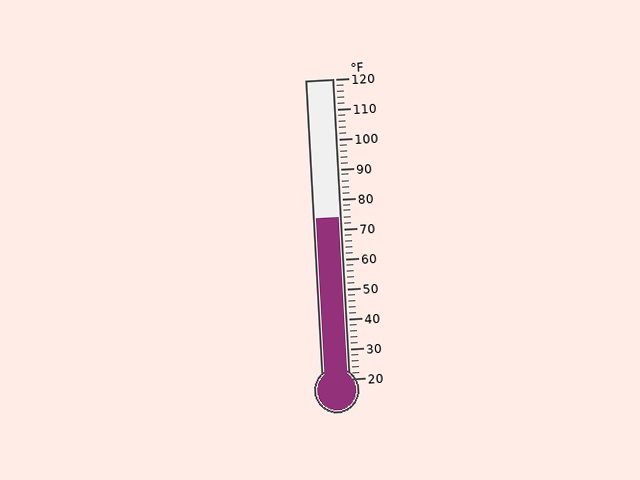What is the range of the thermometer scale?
The thermometer scale ranges from 20°F to 120°F.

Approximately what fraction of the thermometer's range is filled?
The thermometer is filled to approximately 55% of its range.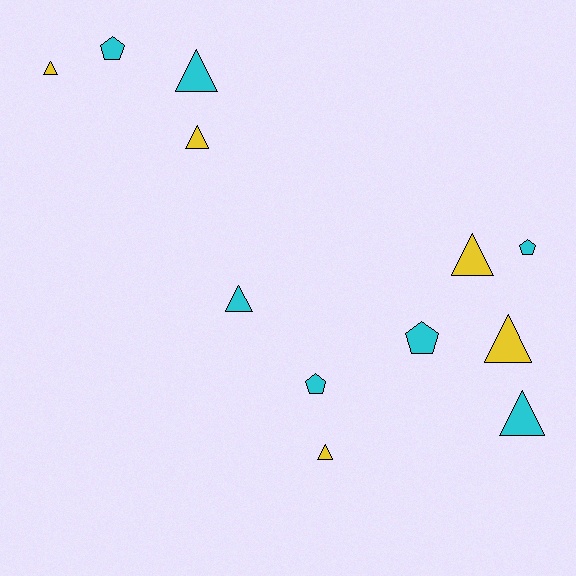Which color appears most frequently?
Cyan, with 7 objects.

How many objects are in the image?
There are 12 objects.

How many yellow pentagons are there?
There are no yellow pentagons.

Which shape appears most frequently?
Triangle, with 8 objects.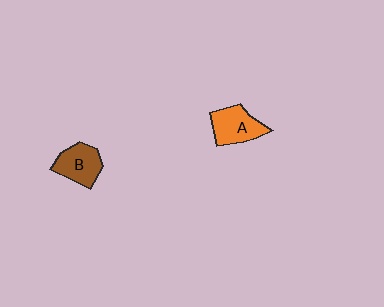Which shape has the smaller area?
Shape B (brown).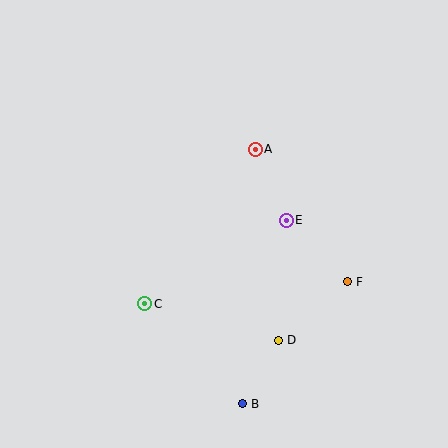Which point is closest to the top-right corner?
Point A is closest to the top-right corner.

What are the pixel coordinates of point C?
Point C is at (145, 304).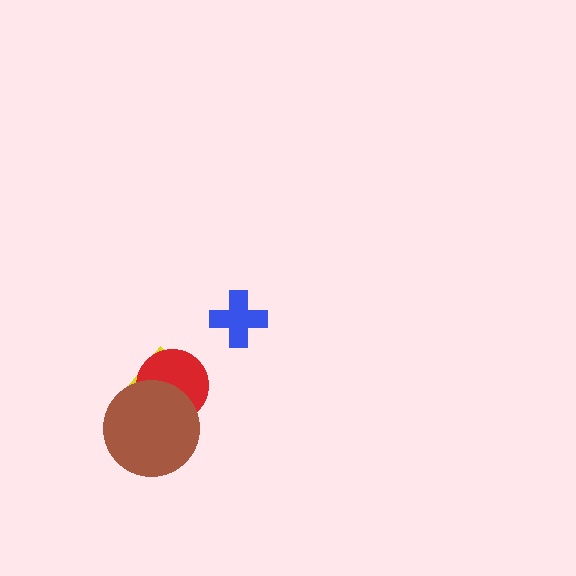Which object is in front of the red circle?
The brown circle is in front of the red circle.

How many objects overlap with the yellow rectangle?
2 objects overlap with the yellow rectangle.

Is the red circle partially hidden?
Yes, it is partially covered by another shape.